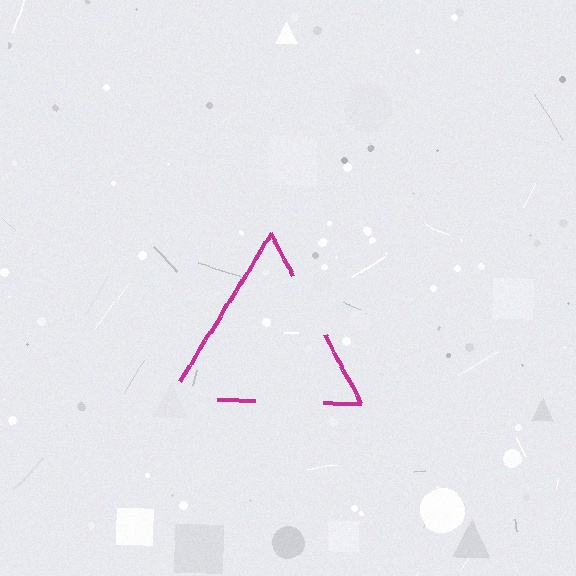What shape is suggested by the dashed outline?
The dashed outline suggests a triangle.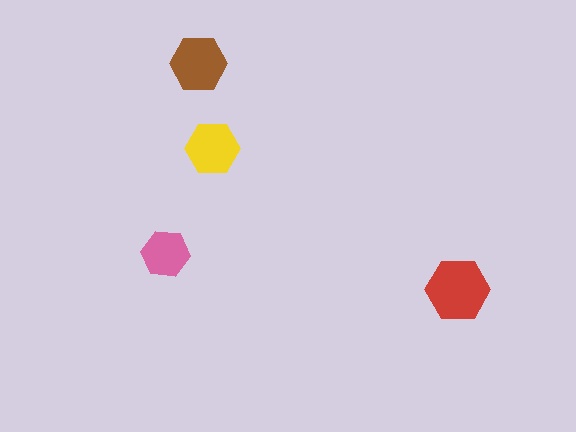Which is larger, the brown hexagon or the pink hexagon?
The brown one.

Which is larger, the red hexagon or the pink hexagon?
The red one.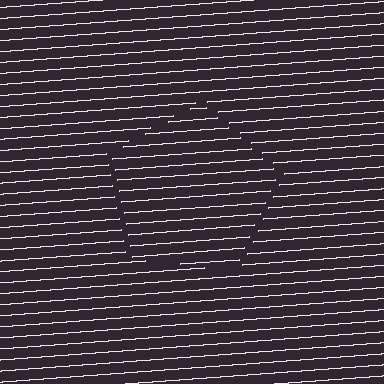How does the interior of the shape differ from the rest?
The interior of the shape contains the same grating, shifted by half a period — the contour is defined by the phase discontinuity where line-ends from the inner and outer gratings abut.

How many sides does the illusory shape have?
5 sides — the line-ends trace a pentagon.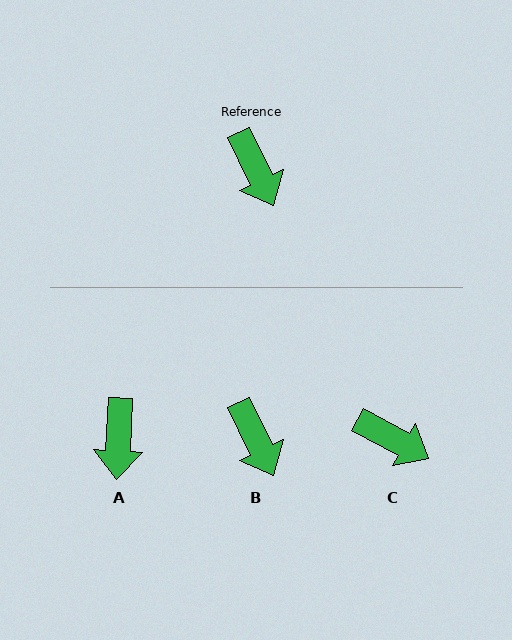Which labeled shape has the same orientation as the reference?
B.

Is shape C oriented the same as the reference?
No, it is off by about 35 degrees.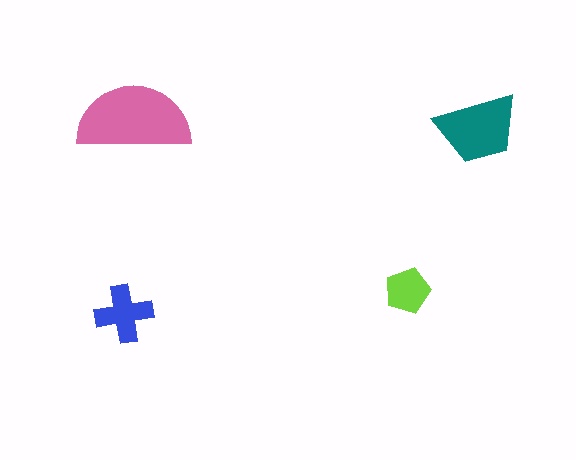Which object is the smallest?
The lime pentagon.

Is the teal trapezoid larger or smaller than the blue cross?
Larger.